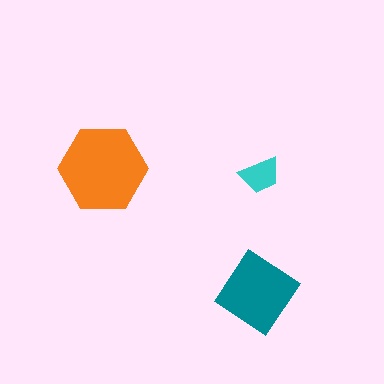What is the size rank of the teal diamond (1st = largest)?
2nd.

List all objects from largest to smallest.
The orange hexagon, the teal diamond, the cyan trapezoid.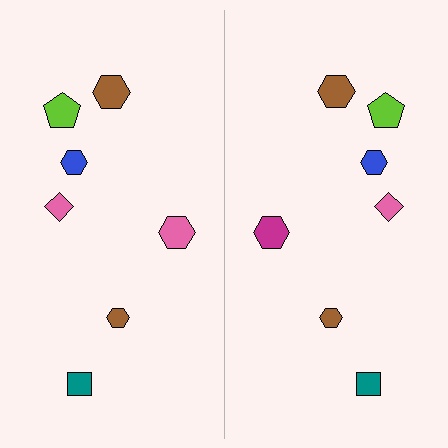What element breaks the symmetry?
The magenta hexagon on the right side breaks the symmetry — its mirror counterpart is pink.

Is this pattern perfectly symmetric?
No, the pattern is not perfectly symmetric. The magenta hexagon on the right side breaks the symmetry — its mirror counterpart is pink.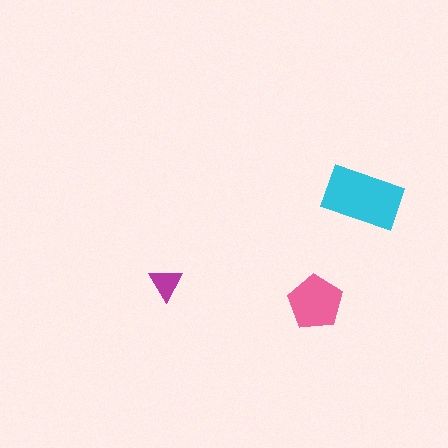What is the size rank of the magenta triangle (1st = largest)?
3rd.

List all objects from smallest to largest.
The magenta triangle, the pink pentagon, the cyan rectangle.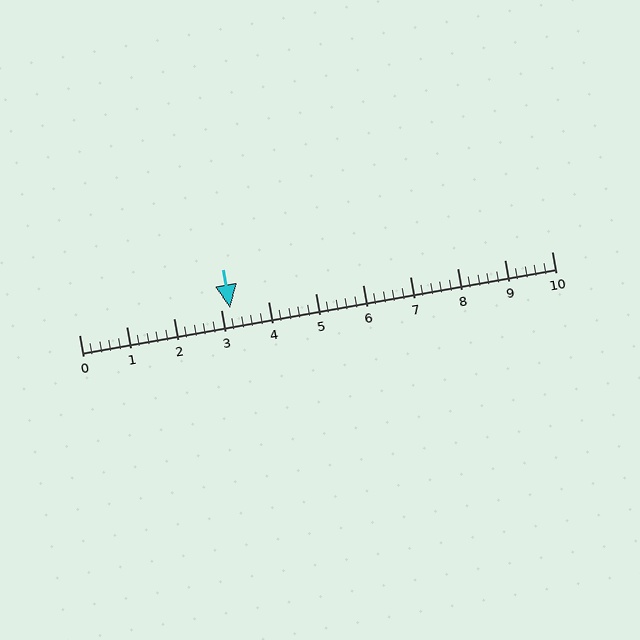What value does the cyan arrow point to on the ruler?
The cyan arrow points to approximately 3.2.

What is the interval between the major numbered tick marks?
The major tick marks are spaced 1 units apart.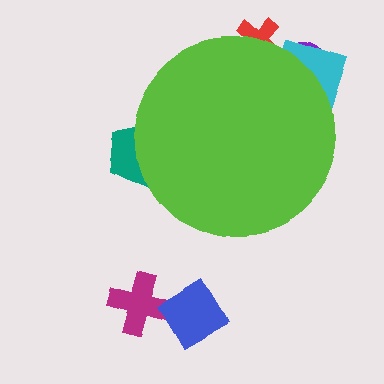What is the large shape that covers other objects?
A lime circle.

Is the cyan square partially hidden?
Yes, the cyan square is partially hidden behind the lime circle.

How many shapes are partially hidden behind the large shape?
4 shapes are partially hidden.